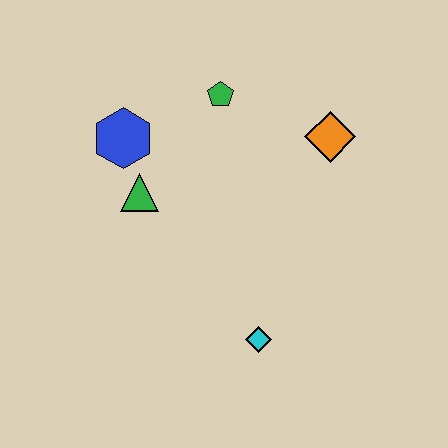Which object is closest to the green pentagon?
The blue hexagon is closest to the green pentagon.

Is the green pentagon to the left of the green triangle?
No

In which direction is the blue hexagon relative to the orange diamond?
The blue hexagon is to the left of the orange diamond.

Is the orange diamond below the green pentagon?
Yes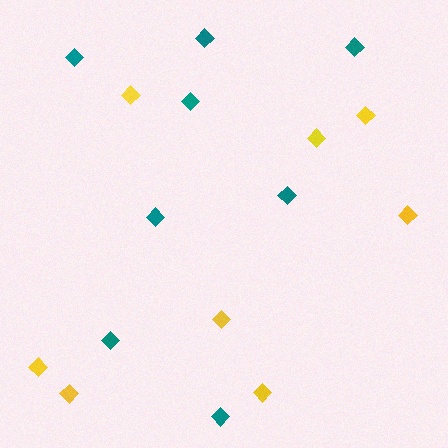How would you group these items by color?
There are 2 groups: one group of teal diamonds (8) and one group of yellow diamonds (8).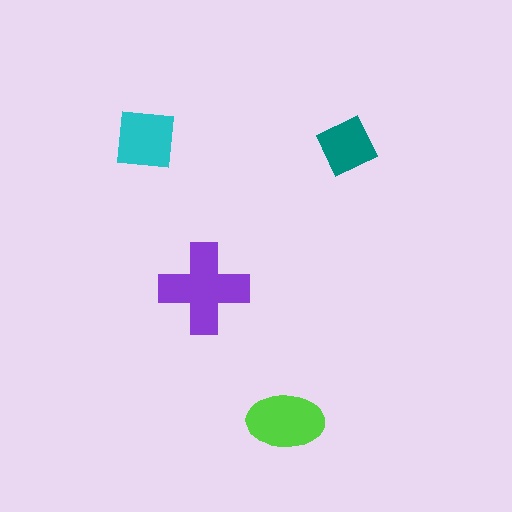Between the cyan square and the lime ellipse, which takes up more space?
The lime ellipse.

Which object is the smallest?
The teal square.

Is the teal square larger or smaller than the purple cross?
Smaller.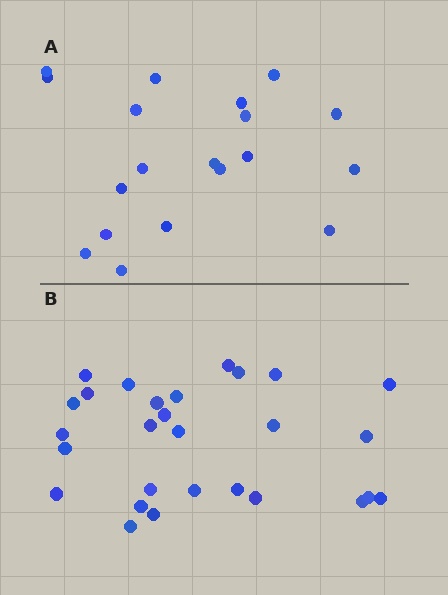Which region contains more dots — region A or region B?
Region B (the bottom region) has more dots.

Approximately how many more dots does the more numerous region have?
Region B has roughly 8 or so more dots than region A.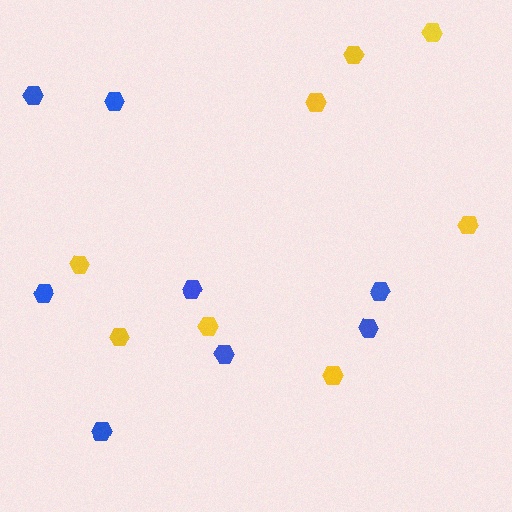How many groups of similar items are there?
There are 2 groups: one group of blue hexagons (8) and one group of yellow hexagons (8).